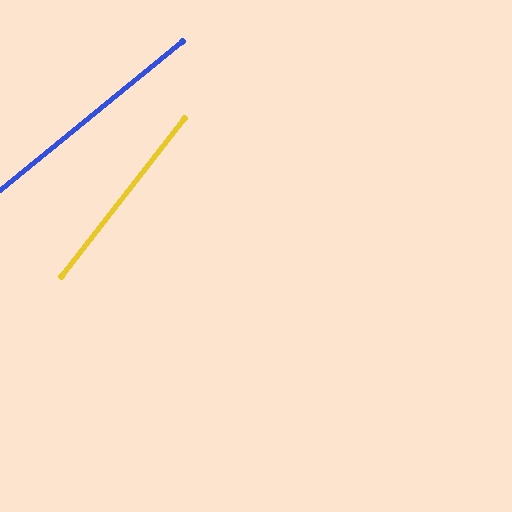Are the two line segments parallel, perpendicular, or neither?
Neither parallel nor perpendicular — they differ by about 13°.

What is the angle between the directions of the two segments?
Approximately 13 degrees.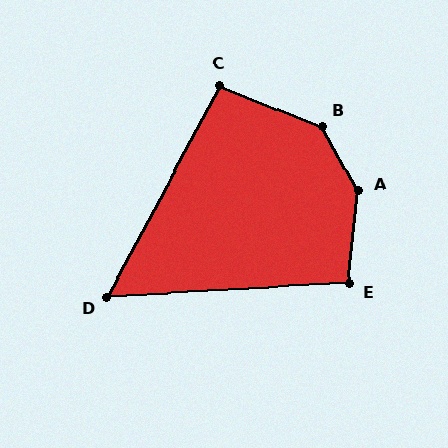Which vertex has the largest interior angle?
A, at approximately 145 degrees.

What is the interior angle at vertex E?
Approximately 99 degrees (obtuse).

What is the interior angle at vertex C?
Approximately 96 degrees (obtuse).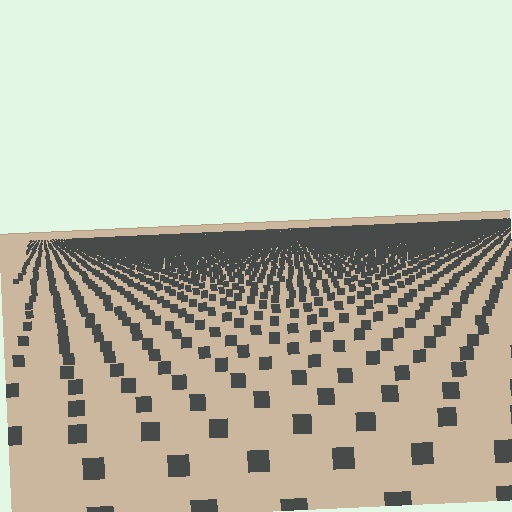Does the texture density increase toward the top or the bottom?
Density increases toward the top.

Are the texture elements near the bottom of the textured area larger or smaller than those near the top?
Larger. Near the bottom, elements are closer to the viewer and appear at a bigger on-screen size.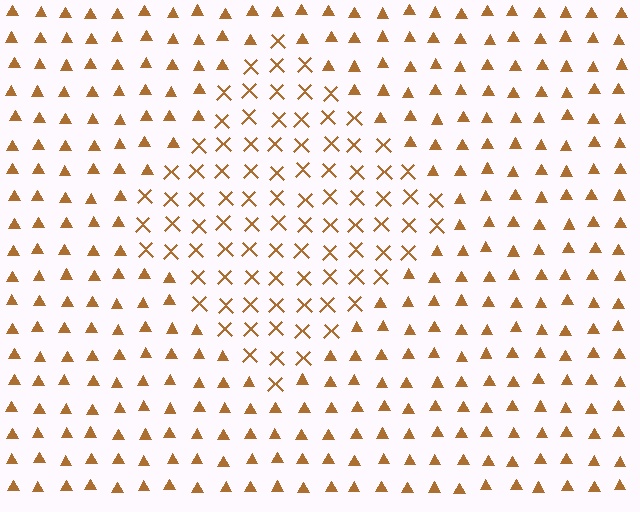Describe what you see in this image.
The image is filled with small brown elements arranged in a uniform grid. A diamond-shaped region contains X marks, while the surrounding area contains triangles. The boundary is defined purely by the change in element shape.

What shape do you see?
I see a diamond.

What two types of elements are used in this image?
The image uses X marks inside the diamond region and triangles outside it.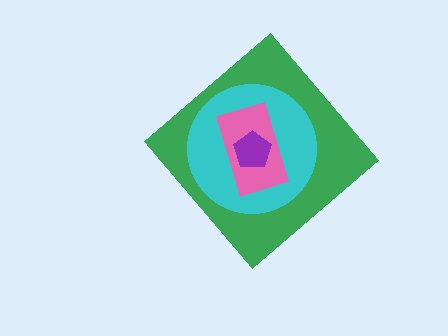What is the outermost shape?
The green diamond.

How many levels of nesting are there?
4.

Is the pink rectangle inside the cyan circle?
Yes.